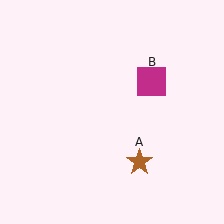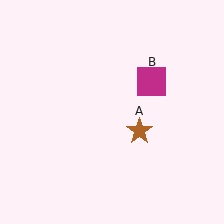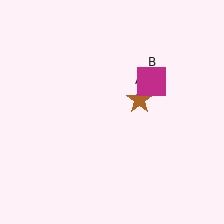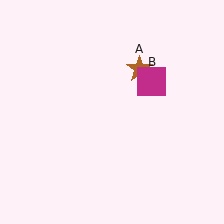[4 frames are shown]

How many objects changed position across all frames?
1 object changed position: brown star (object A).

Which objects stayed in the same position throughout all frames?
Magenta square (object B) remained stationary.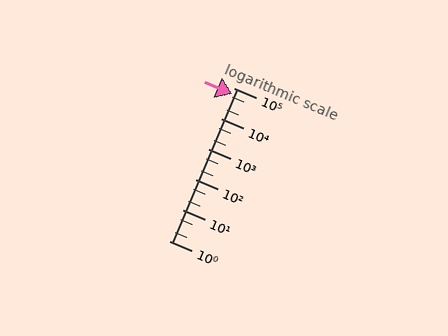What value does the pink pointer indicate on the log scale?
The pointer indicates approximately 63000.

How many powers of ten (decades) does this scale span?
The scale spans 5 decades, from 1 to 100000.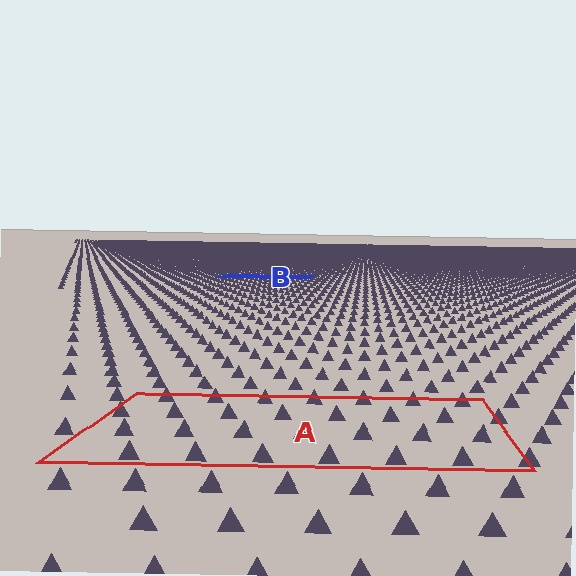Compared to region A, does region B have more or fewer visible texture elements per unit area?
Region B has more texture elements per unit area — they are packed more densely because it is farther away.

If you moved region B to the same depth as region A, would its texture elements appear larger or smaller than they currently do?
They would appear larger. At a closer depth, the same texture elements are projected at a bigger on-screen size.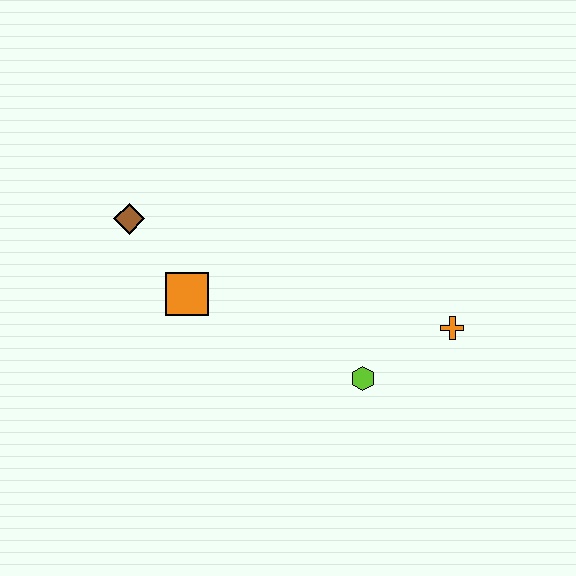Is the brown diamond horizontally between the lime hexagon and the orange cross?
No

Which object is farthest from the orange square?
The orange cross is farthest from the orange square.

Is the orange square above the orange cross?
Yes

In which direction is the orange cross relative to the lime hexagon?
The orange cross is to the right of the lime hexagon.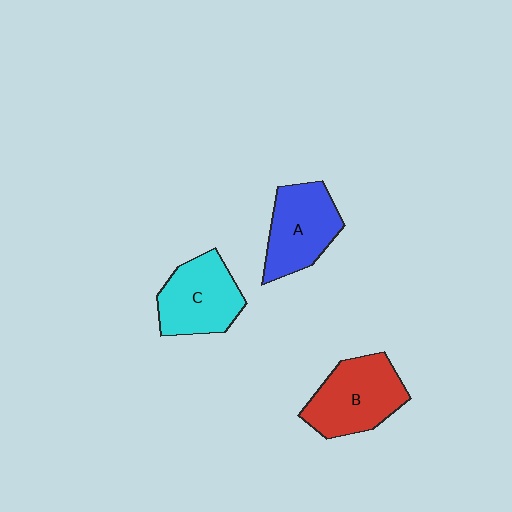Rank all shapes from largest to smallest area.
From largest to smallest: B (red), C (cyan), A (blue).